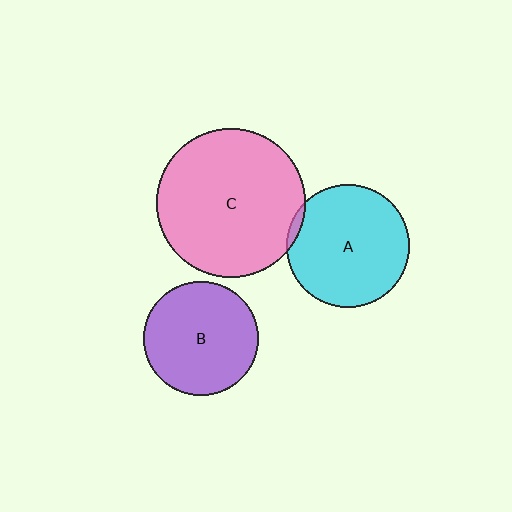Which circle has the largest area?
Circle C (pink).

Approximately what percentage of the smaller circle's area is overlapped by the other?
Approximately 5%.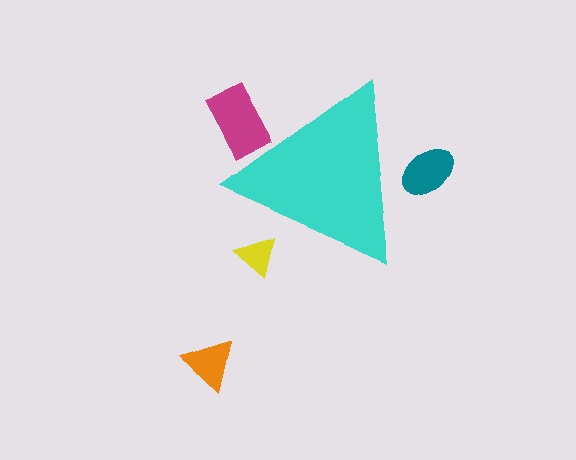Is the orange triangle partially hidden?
No, the orange triangle is fully visible.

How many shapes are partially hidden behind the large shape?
3 shapes are partially hidden.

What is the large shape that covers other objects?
A cyan triangle.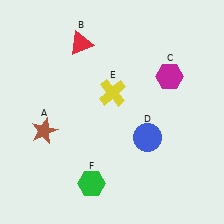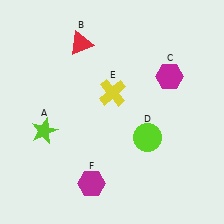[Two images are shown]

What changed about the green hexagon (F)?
In Image 1, F is green. In Image 2, it changed to magenta.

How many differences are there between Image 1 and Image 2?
There are 3 differences between the two images.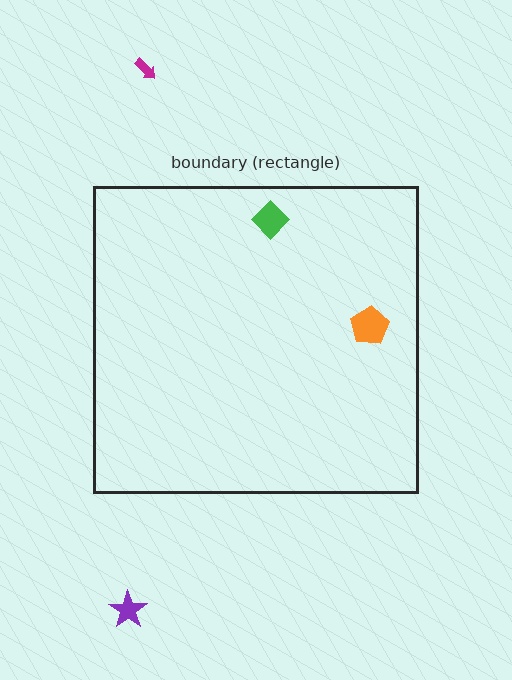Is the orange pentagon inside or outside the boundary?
Inside.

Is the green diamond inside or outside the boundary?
Inside.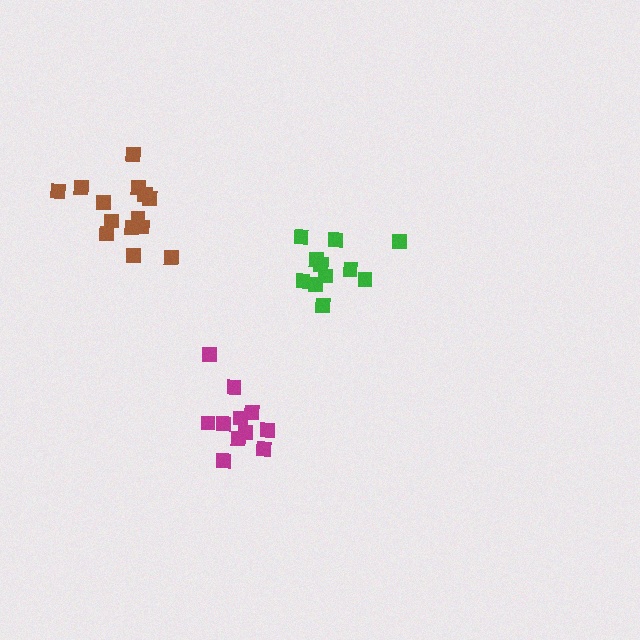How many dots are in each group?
Group 1: 11 dots, Group 2: 11 dots, Group 3: 14 dots (36 total).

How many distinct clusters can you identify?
There are 3 distinct clusters.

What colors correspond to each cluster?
The clusters are colored: magenta, green, brown.